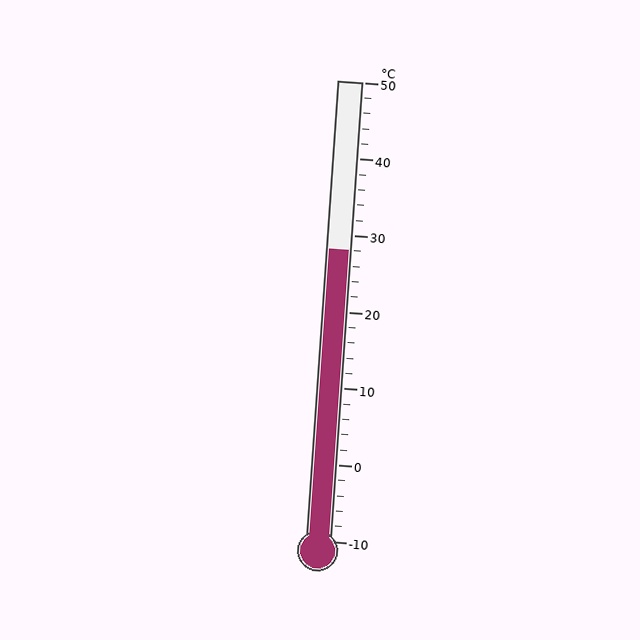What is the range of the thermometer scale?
The thermometer scale ranges from -10°C to 50°C.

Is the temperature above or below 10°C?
The temperature is above 10°C.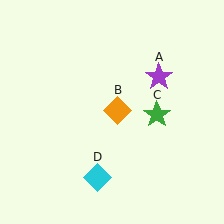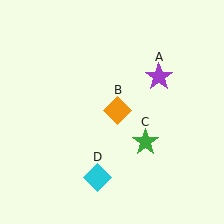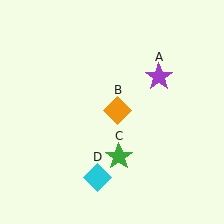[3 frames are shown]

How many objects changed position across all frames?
1 object changed position: green star (object C).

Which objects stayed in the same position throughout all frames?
Purple star (object A) and orange diamond (object B) and cyan diamond (object D) remained stationary.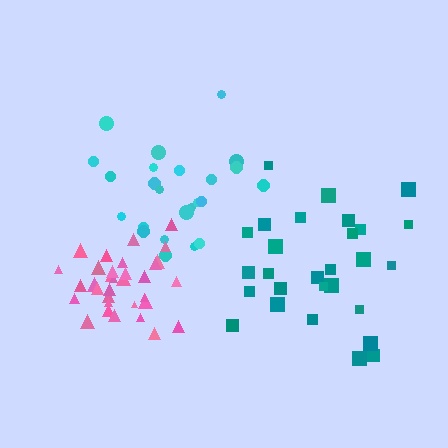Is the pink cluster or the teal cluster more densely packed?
Pink.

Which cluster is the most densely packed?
Pink.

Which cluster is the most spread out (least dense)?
Cyan.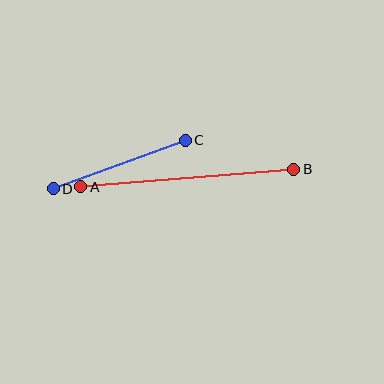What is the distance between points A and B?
The distance is approximately 214 pixels.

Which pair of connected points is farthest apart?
Points A and B are farthest apart.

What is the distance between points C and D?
The distance is approximately 141 pixels.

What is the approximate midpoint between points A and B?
The midpoint is at approximately (187, 178) pixels.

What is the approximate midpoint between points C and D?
The midpoint is at approximately (119, 164) pixels.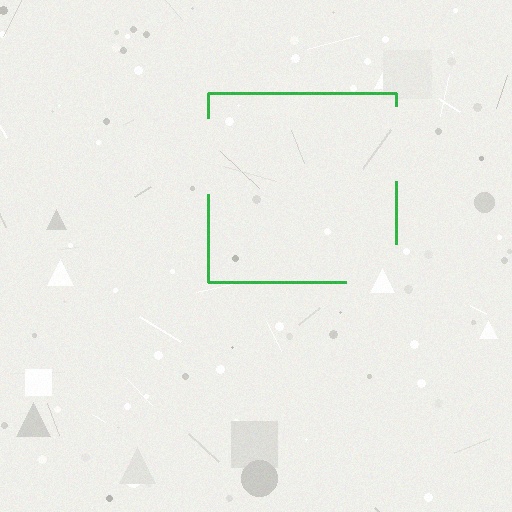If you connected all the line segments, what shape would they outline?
They would outline a square.